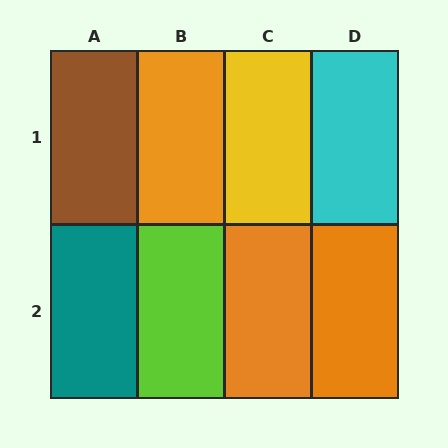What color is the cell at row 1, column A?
Brown.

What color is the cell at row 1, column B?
Orange.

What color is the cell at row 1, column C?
Yellow.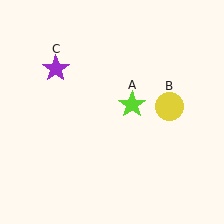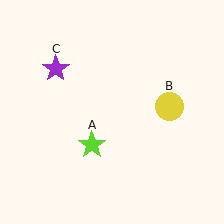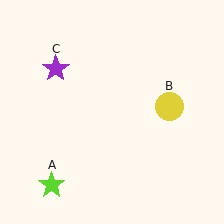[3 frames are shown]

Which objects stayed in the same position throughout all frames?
Yellow circle (object B) and purple star (object C) remained stationary.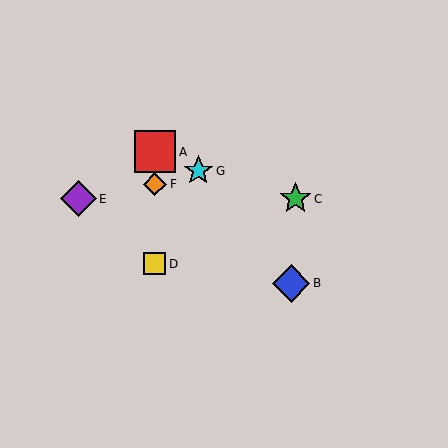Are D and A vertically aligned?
Yes, both are at x≈155.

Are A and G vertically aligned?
No, A is at x≈155 and G is at x≈198.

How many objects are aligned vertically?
3 objects (A, D, F) are aligned vertically.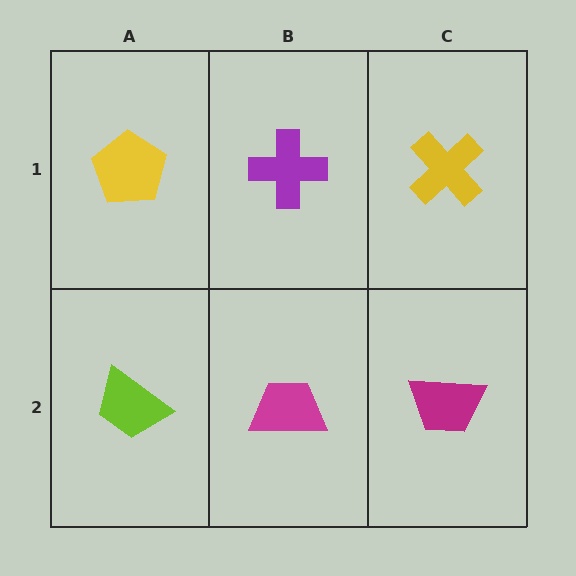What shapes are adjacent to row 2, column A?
A yellow pentagon (row 1, column A), a magenta trapezoid (row 2, column B).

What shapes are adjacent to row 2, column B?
A purple cross (row 1, column B), a lime trapezoid (row 2, column A), a magenta trapezoid (row 2, column C).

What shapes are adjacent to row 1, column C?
A magenta trapezoid (row 2, column C), a purple cross (row 1, column B).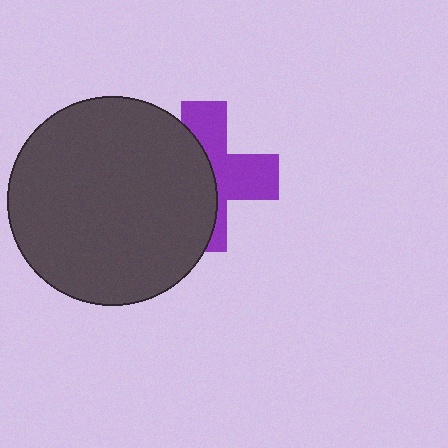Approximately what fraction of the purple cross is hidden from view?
Roughly 52% of the purple cross is hidden behind the dark gray circle.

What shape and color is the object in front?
The object in front is a dark gray circle.